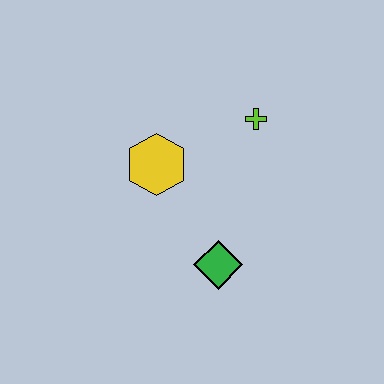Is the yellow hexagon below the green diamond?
No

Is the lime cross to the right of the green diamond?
Yes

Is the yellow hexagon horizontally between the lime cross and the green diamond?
No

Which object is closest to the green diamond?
The yellow hexagon is closest to the green diamond.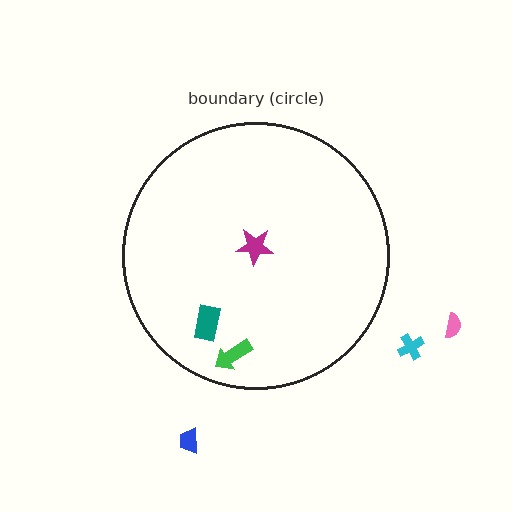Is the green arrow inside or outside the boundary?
Inside.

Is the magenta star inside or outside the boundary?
Inside.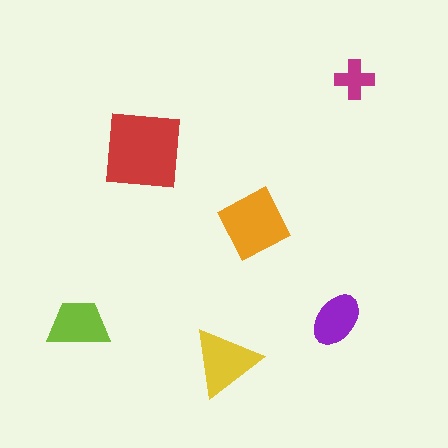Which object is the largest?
The red square.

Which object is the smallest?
The magenta cross.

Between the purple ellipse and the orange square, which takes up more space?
The orange square.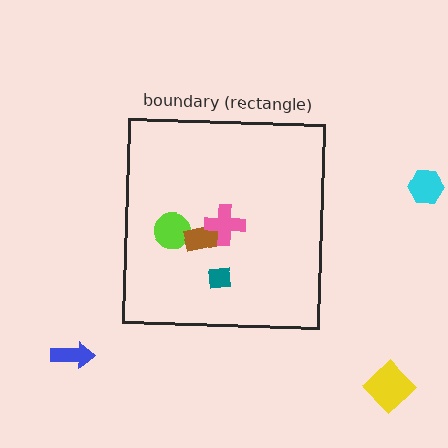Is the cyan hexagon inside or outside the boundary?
Outside.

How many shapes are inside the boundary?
4 inside, 3 outside.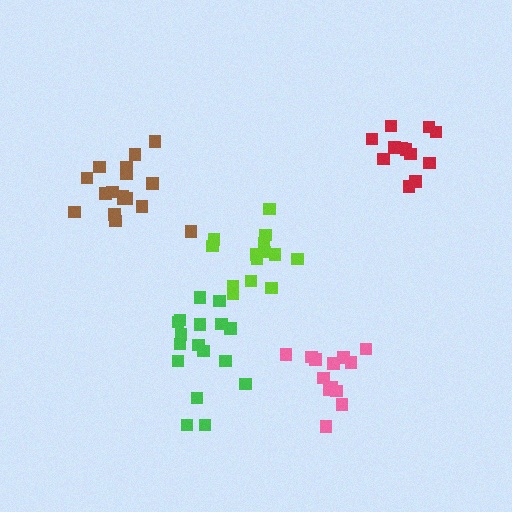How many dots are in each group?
Group 1: 17 dots, Group 2: 13 dots, Group 3: 14 dots, Group 4: 17 dots, Group 5: 12 dots (73 total).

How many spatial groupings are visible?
There are 5 spatial groupings.